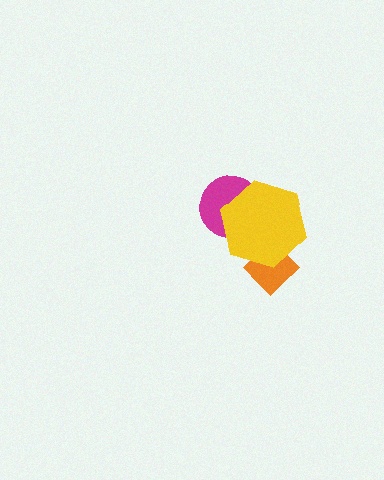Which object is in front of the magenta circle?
The yellow hexagon is in front of the magenta circle.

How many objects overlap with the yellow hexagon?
2 objects overlap with the yellow hexagon.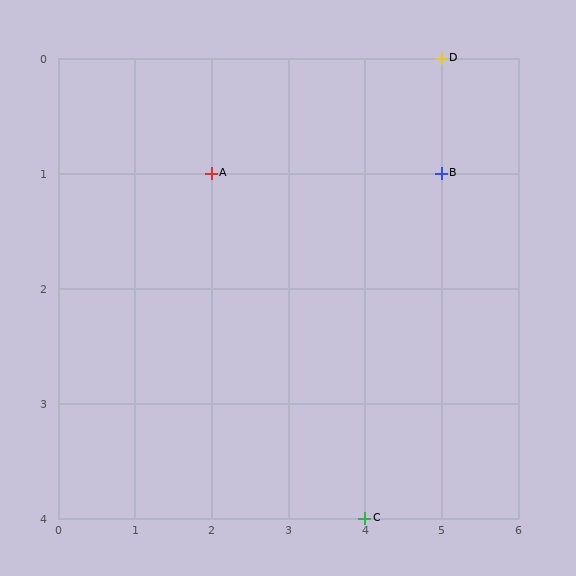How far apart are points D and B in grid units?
Points D and B are 1 row apart.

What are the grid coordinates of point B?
Point B is at grid coordinates (5, 1).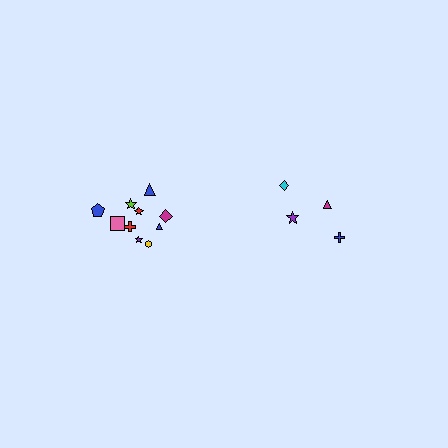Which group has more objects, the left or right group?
The left group.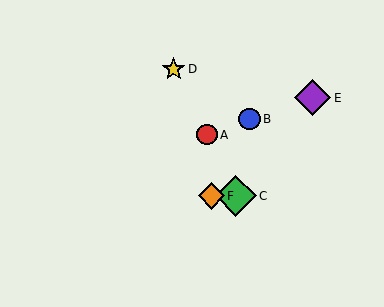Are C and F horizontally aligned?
Yes, both are at y≈196.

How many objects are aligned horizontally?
2 objects (C, F) are aligned horizontally.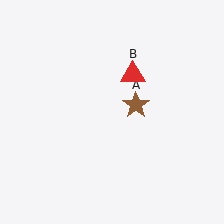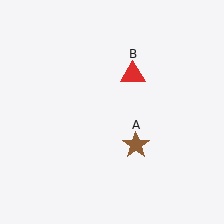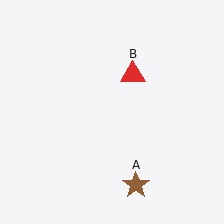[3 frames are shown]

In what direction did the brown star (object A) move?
The brown star (object A) moved down.